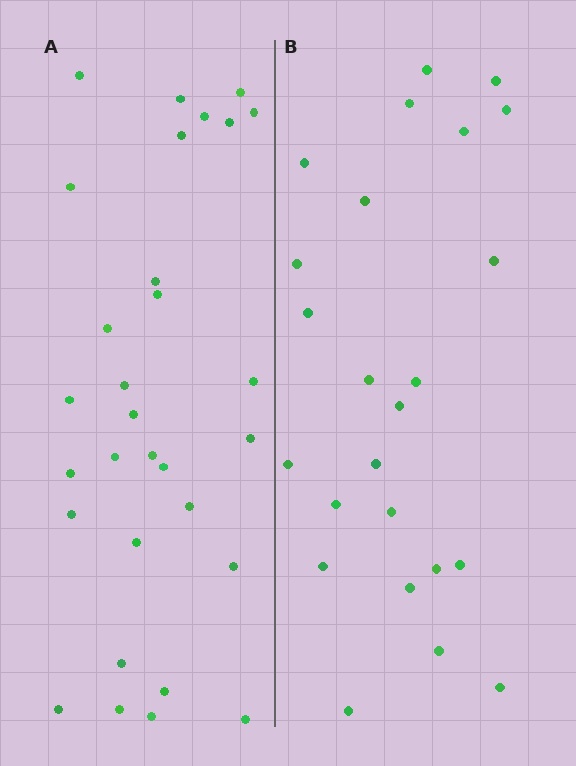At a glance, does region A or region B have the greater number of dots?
Region A (the left region) has more dots.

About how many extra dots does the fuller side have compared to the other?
Region A has about 6 more dots than region B.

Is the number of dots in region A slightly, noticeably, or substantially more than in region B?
Region A has noticeably more, but not dramatically so. The ratio is roughly 1.2 to 1.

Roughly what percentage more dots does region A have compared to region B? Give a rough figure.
About 25% more.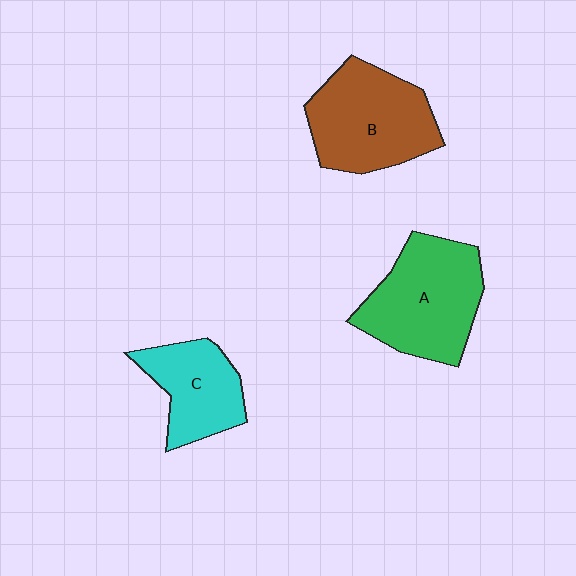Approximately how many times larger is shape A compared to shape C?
Approximately 1.5 times.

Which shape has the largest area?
Shape A (green).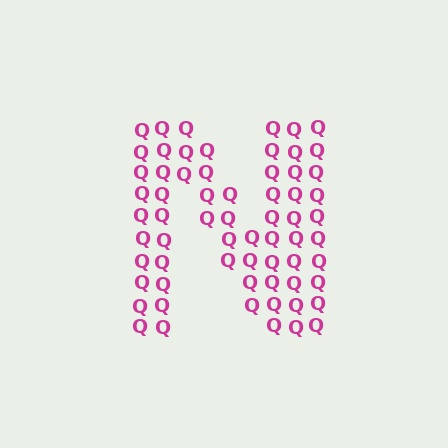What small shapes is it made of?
It is made of small letter Q's.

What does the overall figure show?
The overall figure shows the letter N.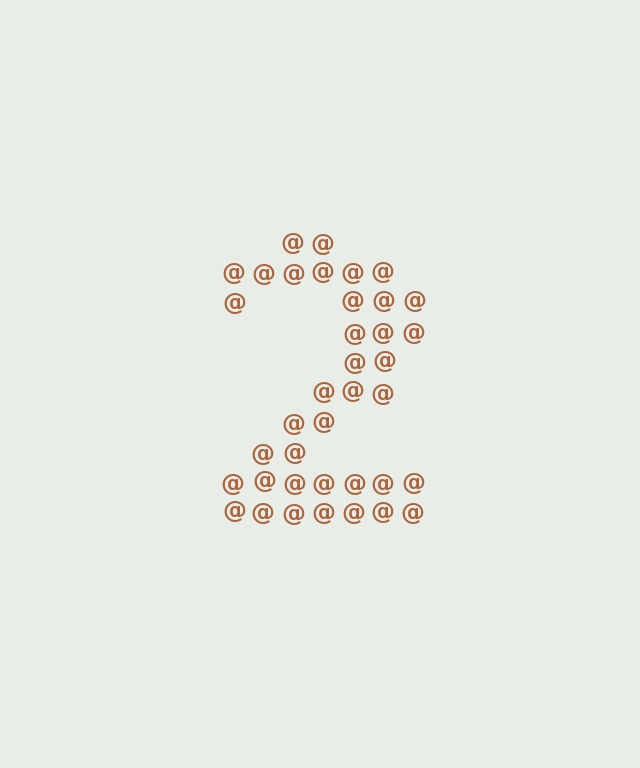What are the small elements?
The small elements are at signs.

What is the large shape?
The large shape is the digit 2.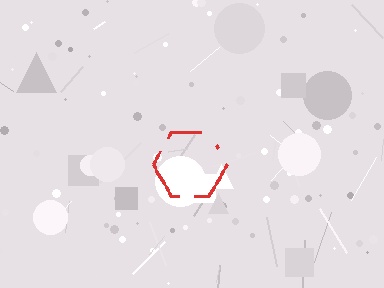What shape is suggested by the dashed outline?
The dashed outline suggests a hexagon.